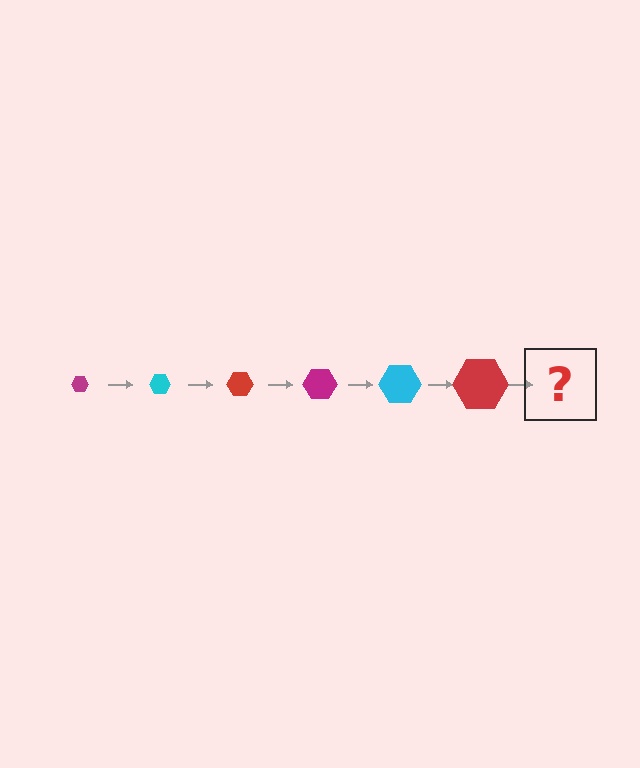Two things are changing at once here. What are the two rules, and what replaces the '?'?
The two rules are that the hexagon grows larger each step and the color cycles through magenta, cyan, and red. The '?' should be a magenta hexagon, larger than the previous one.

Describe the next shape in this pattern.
It should be a magenta hexagon, larger than the previous one.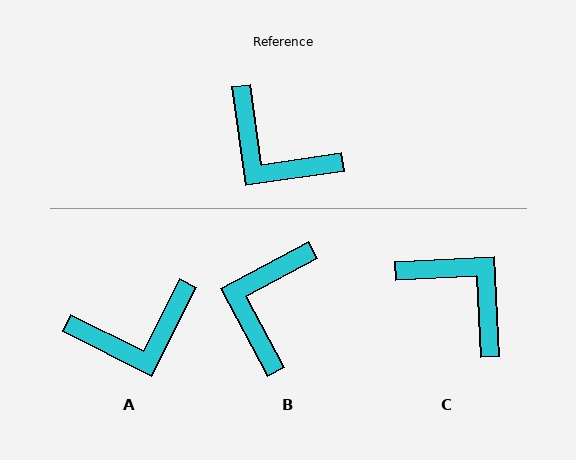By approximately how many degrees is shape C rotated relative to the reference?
Approximately 175 degrees counter-clockwise.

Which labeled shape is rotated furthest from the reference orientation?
C, about 175 degrees away.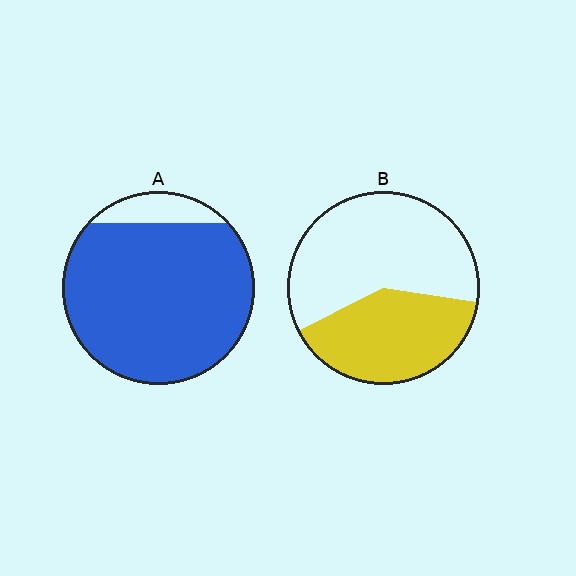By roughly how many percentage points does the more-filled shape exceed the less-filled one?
By roughly 50 percentage points (A over B).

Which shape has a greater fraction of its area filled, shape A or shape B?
Shape A.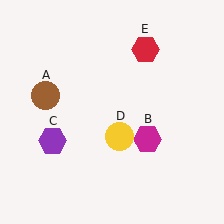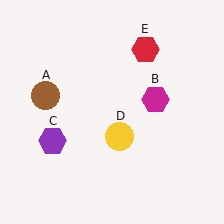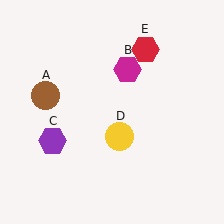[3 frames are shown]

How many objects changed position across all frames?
1 object changed position: magenta hexagon (object B).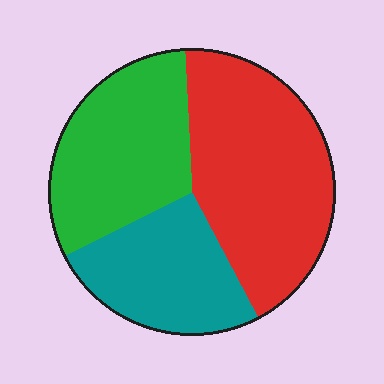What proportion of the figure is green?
Green takes up between a sixth and a third of the figure.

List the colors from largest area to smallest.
From largest to smallest: red, green, teal.